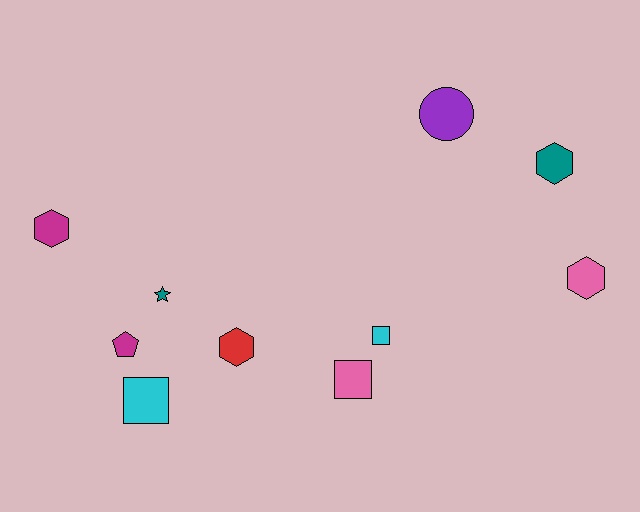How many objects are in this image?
There are 10 objects.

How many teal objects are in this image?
There are 2 teal objects.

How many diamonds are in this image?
There are no diamonds.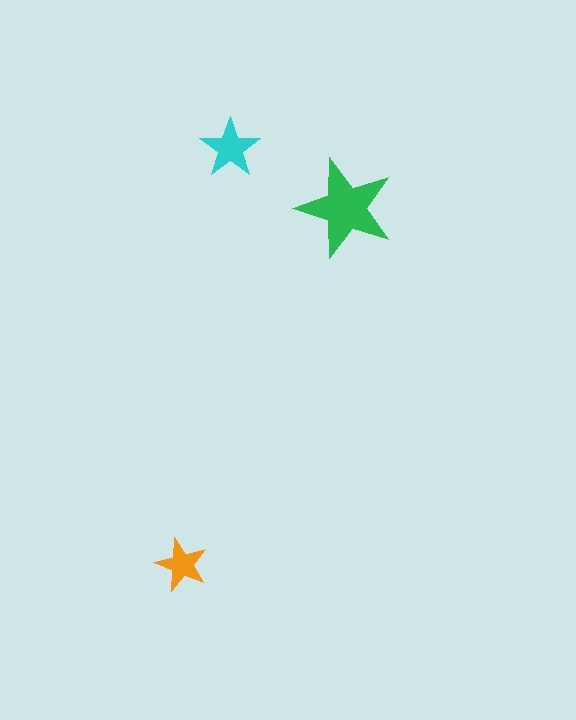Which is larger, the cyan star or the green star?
The green one.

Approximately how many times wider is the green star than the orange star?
About 2 times wider.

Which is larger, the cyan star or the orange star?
The cyan one.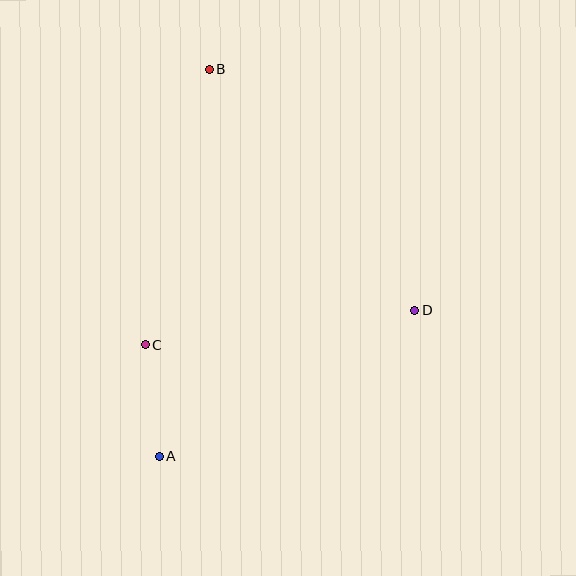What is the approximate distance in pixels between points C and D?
The distance between C and D is approximately 272 pixels.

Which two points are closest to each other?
Points A and C are closest to each other.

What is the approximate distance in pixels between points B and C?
The distance between B and C is approximately 283 pixels.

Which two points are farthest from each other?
Points A and B are farthest from each other.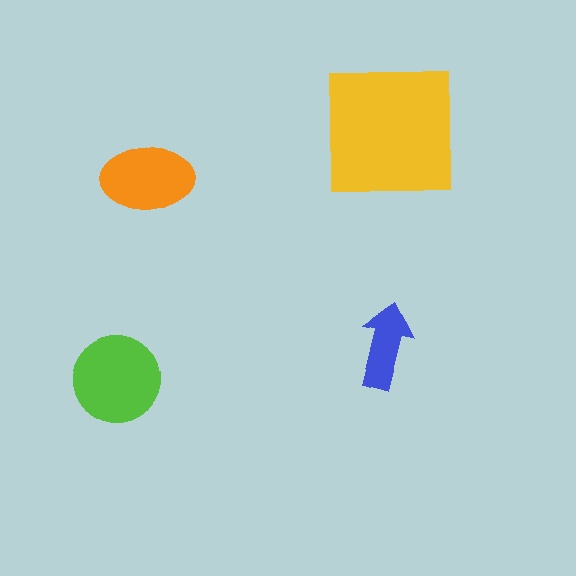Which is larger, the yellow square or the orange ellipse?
The yellow square.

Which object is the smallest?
The blue arrow.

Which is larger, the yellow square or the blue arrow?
The yellow square.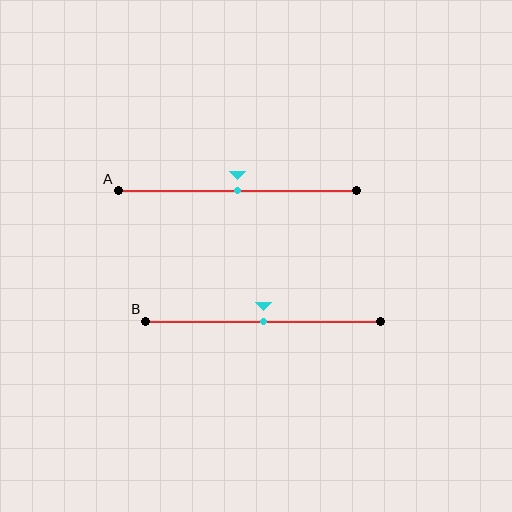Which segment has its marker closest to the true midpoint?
Segment A has its marker closest to the true midpoint.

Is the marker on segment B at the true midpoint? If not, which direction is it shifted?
Yes, the marker on segment B is at the true midpoint.